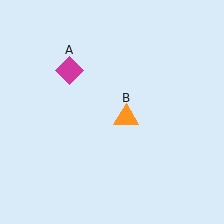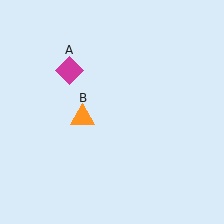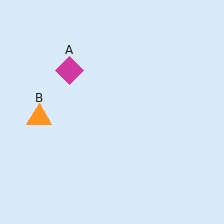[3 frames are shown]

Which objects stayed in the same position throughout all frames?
Magenta diamond (object A) remained stationary.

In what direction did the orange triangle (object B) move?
The orange triangle (object B) moved left.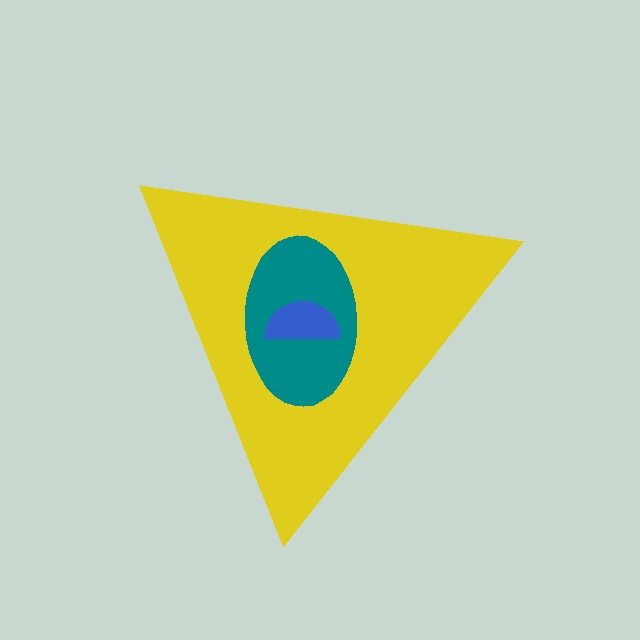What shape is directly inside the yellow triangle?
The teal ellipse.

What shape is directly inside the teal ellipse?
The blue semicircle.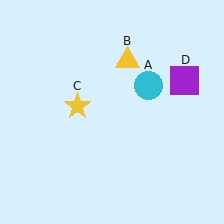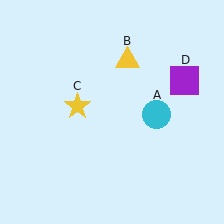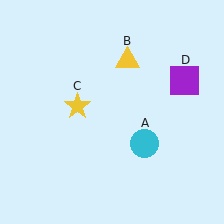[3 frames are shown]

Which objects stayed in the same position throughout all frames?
Yellow triangle (object B) and yellow star (object C) and purple square (object D) remained stationary.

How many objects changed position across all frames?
1 object changed position: cyan circle (object A).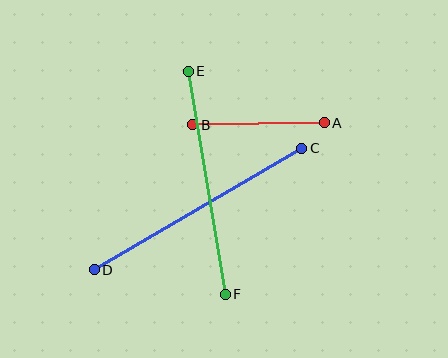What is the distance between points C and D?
The distance is approximately 241 pixels.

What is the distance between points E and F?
The distance is approximately 226 pixels.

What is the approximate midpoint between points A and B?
The midpoint is at approximately (259, 124) pixels.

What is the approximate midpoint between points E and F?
The midpoint is at approximately (207, 183) pixels.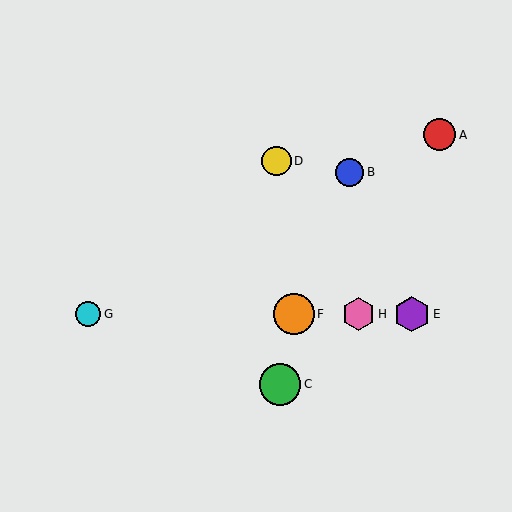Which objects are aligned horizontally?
Objects E, F, G, H are aligned horizontally.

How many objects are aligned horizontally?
4 objects (E, F, G, H) are aligned horizontally.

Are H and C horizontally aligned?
No, H is at y≈314 and C is at y≈384.